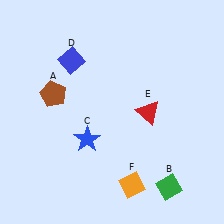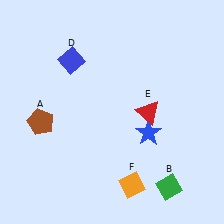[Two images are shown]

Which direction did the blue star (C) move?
The blue star (C) moved right.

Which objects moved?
The objects that moved are: the brown pentagon (A), the blue star (C).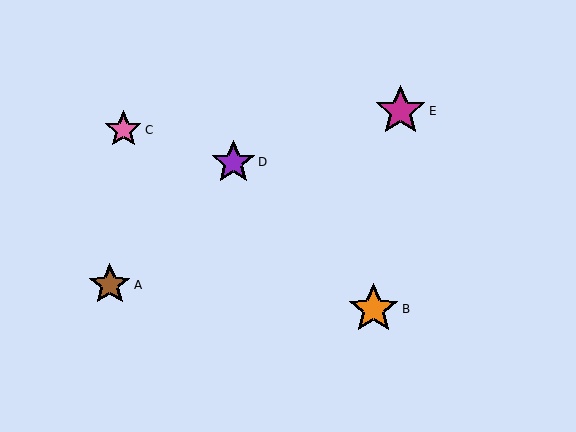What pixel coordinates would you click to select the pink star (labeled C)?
Click at (123, 130) to select the pink star C.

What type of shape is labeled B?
Shape B is an orange star.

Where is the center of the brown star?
The center of the brown star is at (110, 285).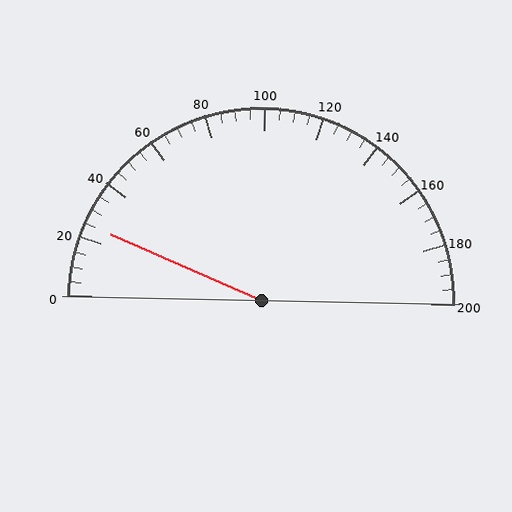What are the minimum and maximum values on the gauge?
The gauge ranges from 0 to 200.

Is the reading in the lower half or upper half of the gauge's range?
The reading is in the lower half of the range (0 to 200).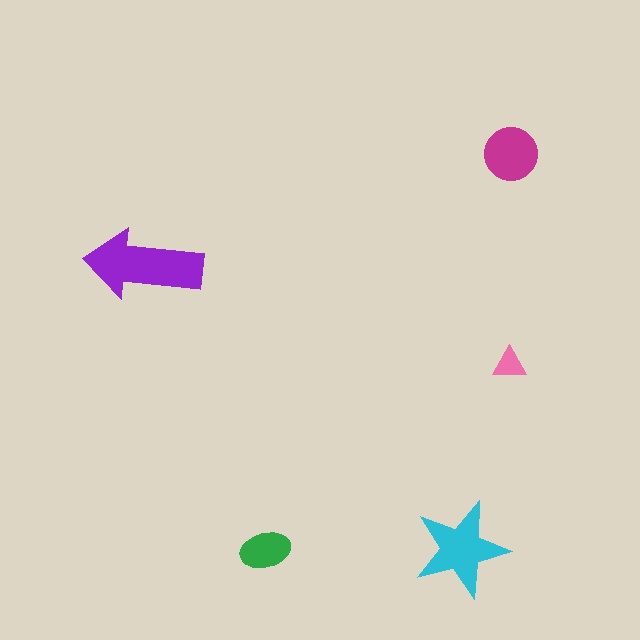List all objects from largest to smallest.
The purple arrow, the cyan star, the magenta circle, the green ellipse, the pink triangle.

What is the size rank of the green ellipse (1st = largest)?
4th.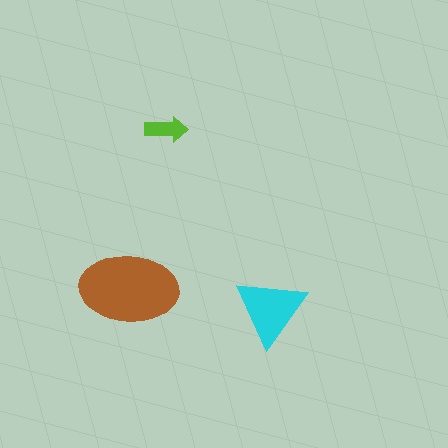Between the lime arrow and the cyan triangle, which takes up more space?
The cyan triangle.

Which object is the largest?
The brown ellipse.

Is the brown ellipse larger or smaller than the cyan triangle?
Larger.